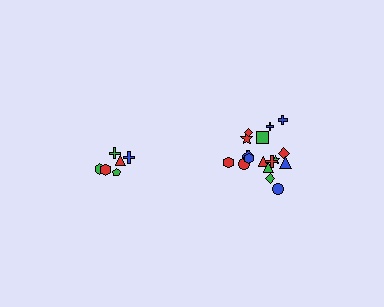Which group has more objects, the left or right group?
The right group.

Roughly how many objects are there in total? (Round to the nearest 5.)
Roughly 25 objects in total.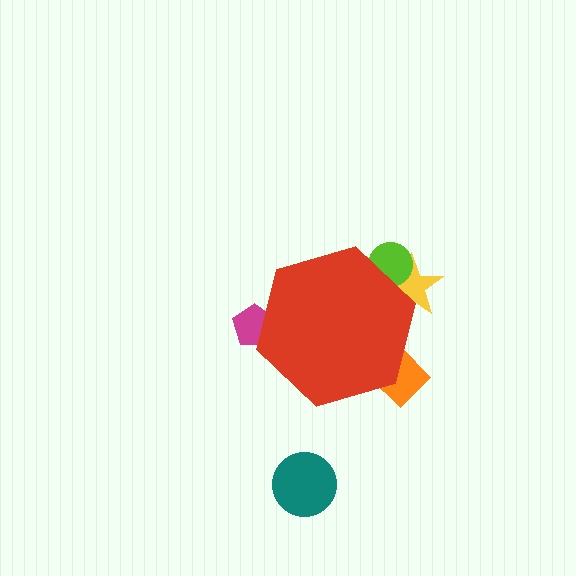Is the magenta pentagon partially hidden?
Yes, the magenta pentagon is partially hidden behind the red hexagon.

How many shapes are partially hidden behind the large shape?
4 shapes are partially hidden.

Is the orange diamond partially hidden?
Yes, the orange diamond is partially hidden behind the red hexagon.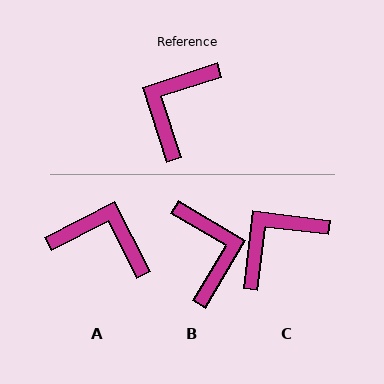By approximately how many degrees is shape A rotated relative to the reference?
Approximately 81 degrees clockwise.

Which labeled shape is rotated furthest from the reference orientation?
B, about 139 degrees away.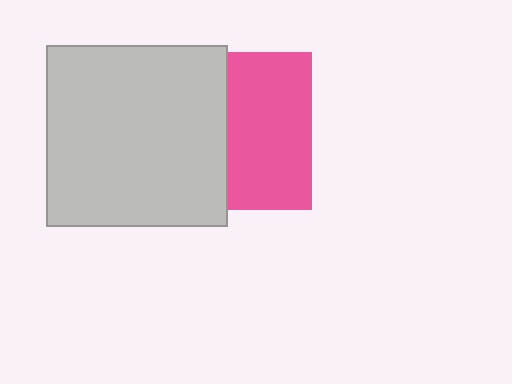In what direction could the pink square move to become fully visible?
The pink square could move right. That would shift it out from behind the light gray square entirely.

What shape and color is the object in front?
The object in front is a light gray square.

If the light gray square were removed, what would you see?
You would see the complete pink square.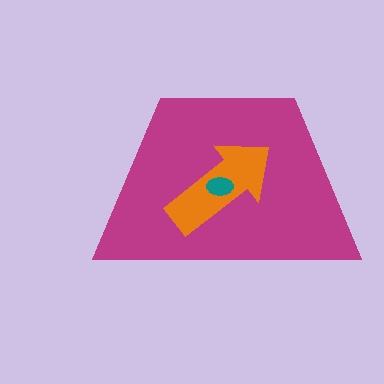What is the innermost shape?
The teal ellipse.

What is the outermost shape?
The magenta trapezoid.